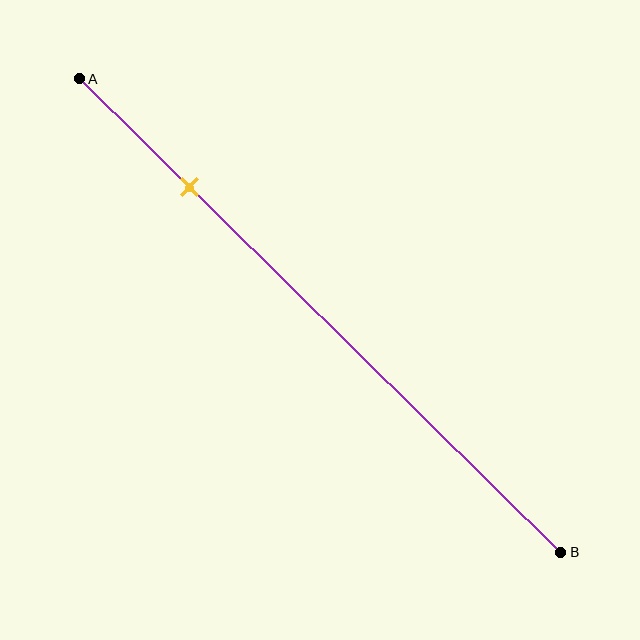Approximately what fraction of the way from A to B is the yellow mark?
The yellow mark is approximately 25% of the way from A to B.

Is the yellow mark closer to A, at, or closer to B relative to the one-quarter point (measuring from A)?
The yellow mark is approximately at the one-quarter point of segment AB.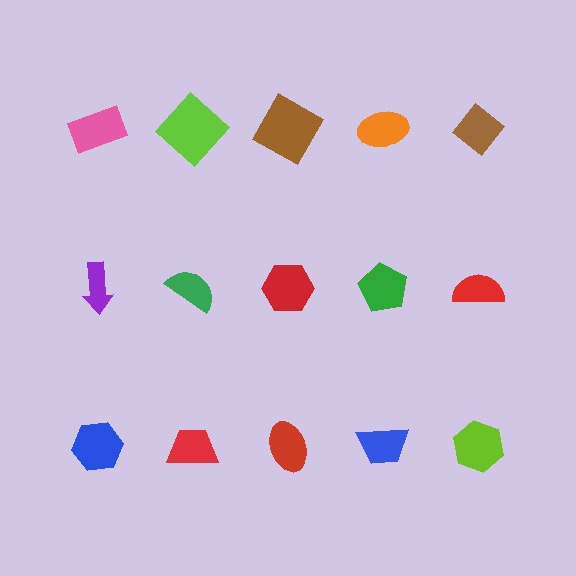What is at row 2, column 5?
A red semicircle.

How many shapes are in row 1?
5 shapes.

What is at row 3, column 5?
A lime hexagon.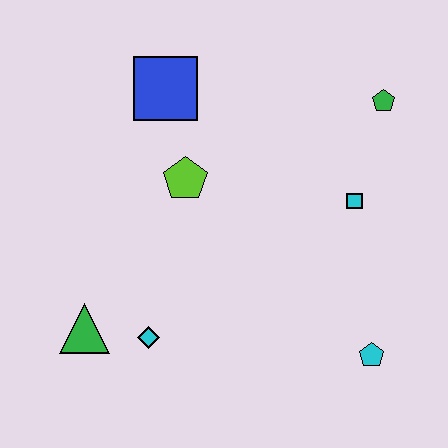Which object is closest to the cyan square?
The green pentagon is closest to the cyan square.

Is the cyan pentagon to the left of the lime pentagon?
No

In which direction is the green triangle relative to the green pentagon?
The green triangle is to the left of the green pentagon.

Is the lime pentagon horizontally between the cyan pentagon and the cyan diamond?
Yes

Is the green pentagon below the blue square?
Yes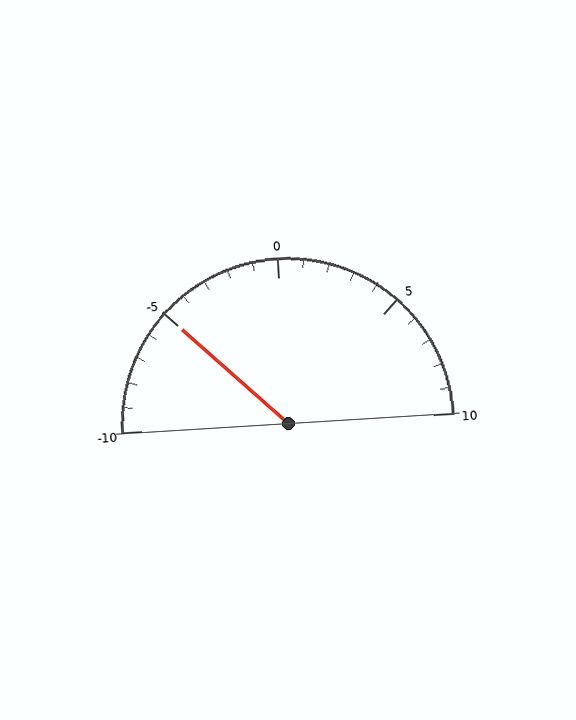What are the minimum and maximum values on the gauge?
The gauge ranges from -10 to 10.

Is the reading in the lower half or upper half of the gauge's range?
The reading is in the lower half of the range (-10 to 10).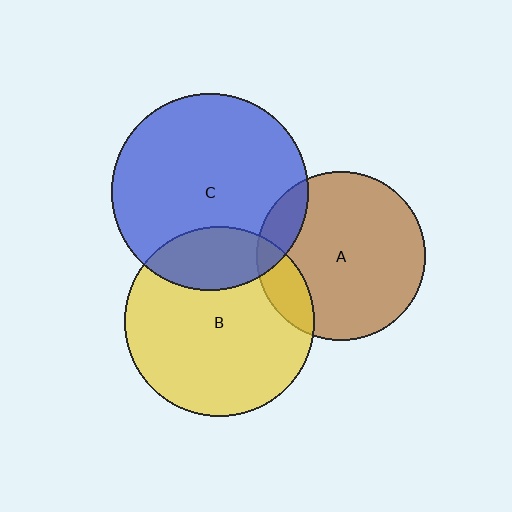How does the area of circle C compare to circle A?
Approximately 1.4 times.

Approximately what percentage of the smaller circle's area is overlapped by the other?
Approximately 20%.